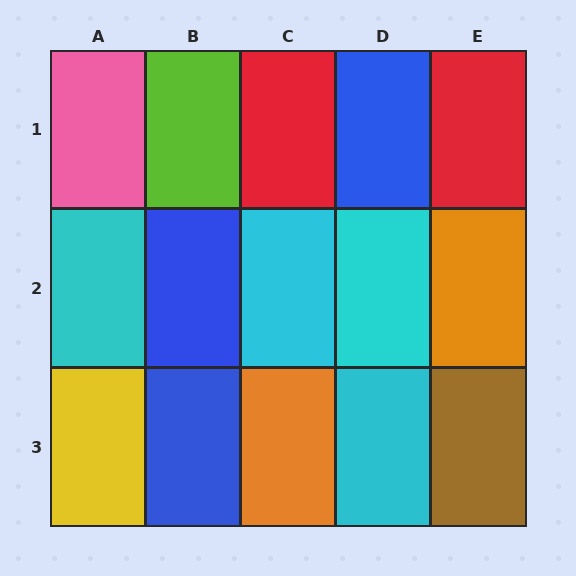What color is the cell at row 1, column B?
Lime.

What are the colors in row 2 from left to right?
Cyan, blue, cyan, cyan, orange.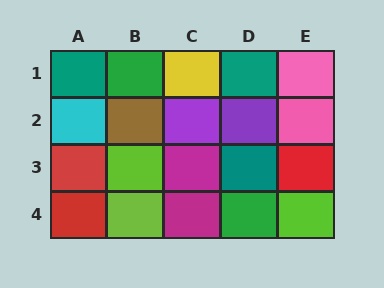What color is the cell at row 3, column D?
Teal.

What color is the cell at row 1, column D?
Teal.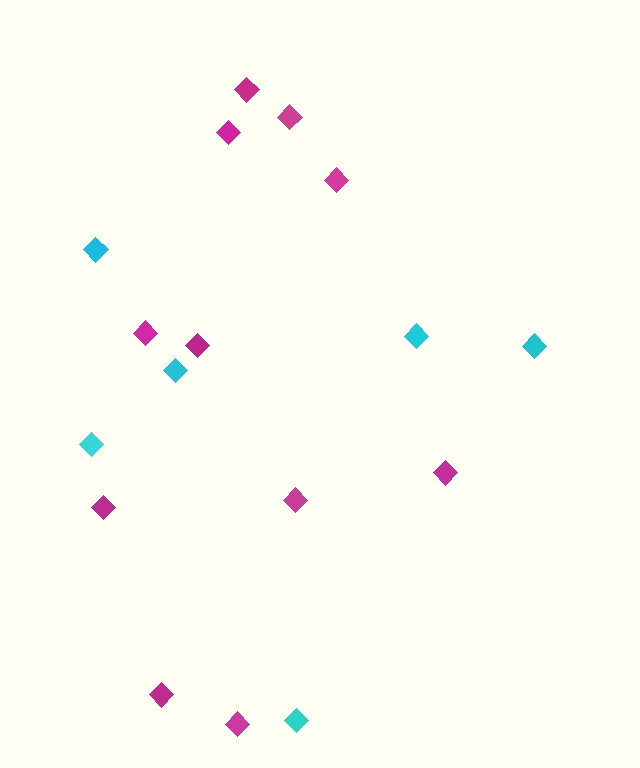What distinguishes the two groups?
There are 2 groups: one group of cyan diamonds (6) and one group of magenta diamonds (11).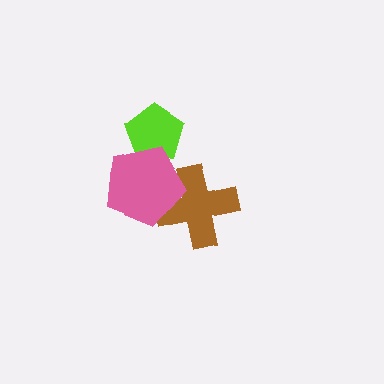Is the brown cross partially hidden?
Yes, it is partially covered by another shape.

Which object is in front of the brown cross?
The pink pentagon is in front of the brown cross.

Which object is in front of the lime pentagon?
The pink pentagon is in front of the lime pentagon.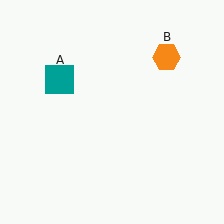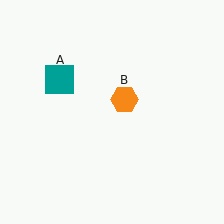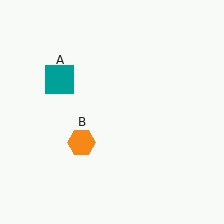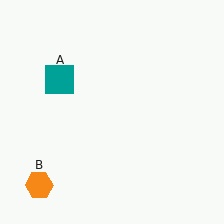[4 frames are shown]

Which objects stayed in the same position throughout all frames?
Teal square (object A) remained stationary.